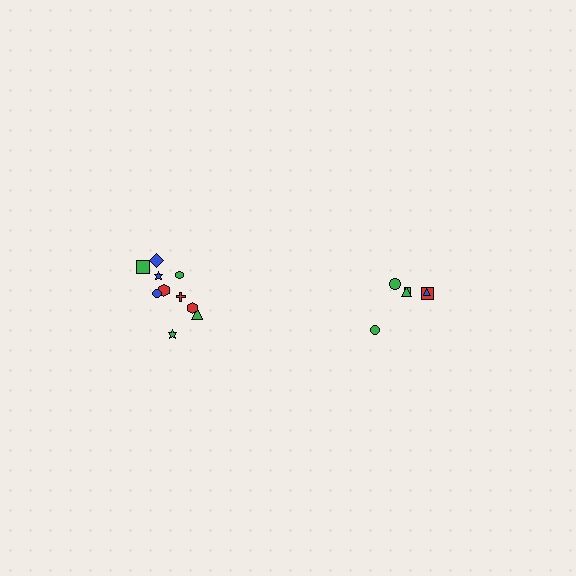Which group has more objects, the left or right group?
The left group.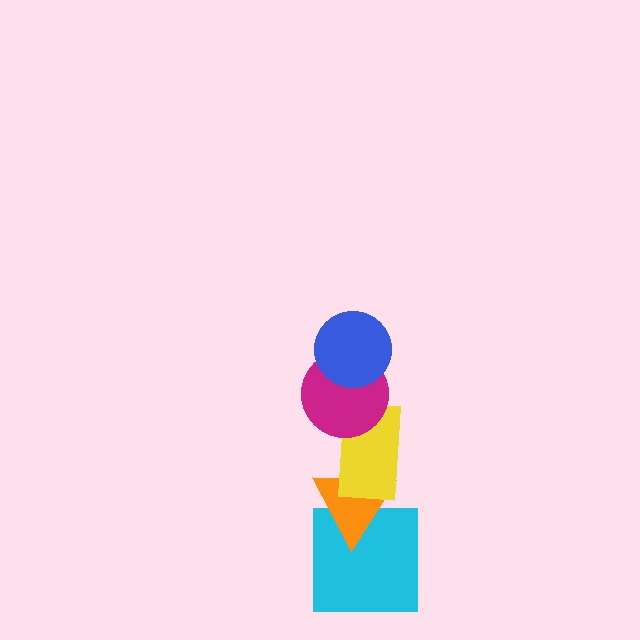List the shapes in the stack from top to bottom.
From top to bottom: the blue circle, the magenta circle, the yellow rectangle, the orange triangle, the cyan square.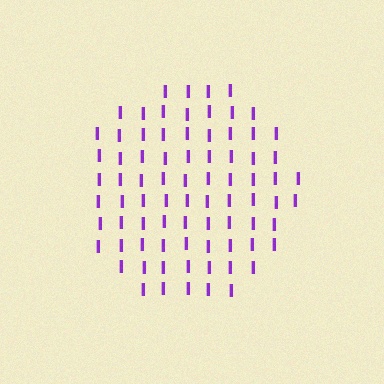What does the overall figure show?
The overall figure shows a circle.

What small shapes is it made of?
It is made of small letter I's.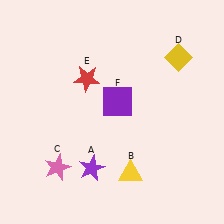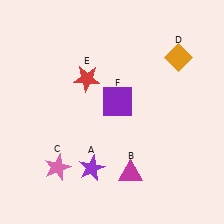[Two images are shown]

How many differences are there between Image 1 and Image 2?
There are 2 differences between the two images.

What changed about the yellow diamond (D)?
In Image 1, D is yellow. In Image 2, it changed to orange.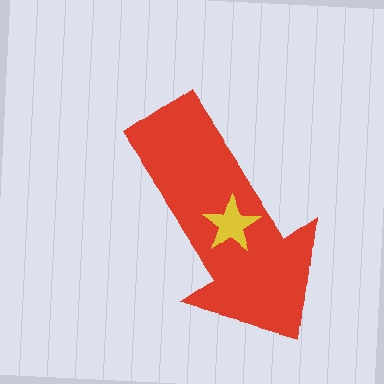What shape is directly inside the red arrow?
The yellow star.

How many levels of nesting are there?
2.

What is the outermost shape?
The red arrow.